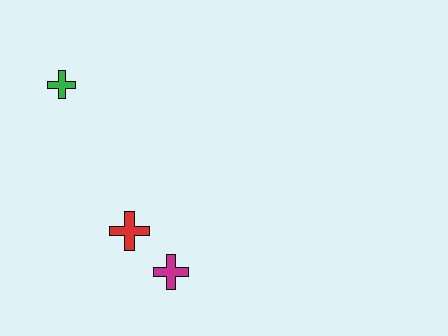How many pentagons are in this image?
There are no pentagons.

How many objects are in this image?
There are 3 objects.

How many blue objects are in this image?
There are no blue objects.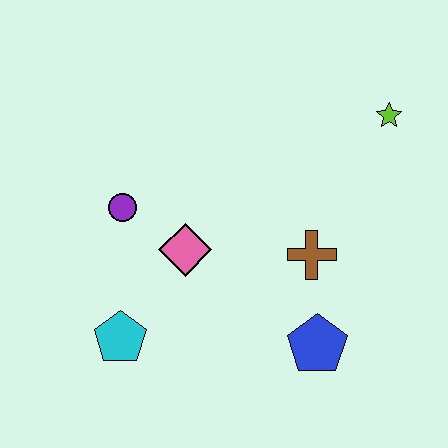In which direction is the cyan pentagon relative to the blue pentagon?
The cyan pentagon is to the left of the blue pentagon.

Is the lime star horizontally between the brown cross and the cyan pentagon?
No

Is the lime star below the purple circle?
No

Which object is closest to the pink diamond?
The purple circle is closest to the pink diamond.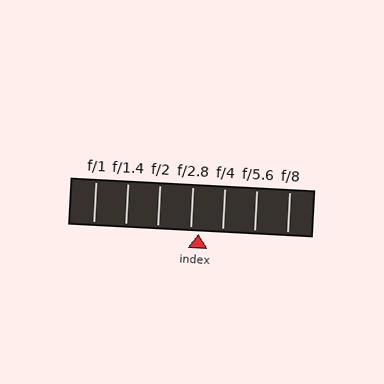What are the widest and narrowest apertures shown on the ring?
The widest aperture shown is f/1 and the narrowest is f/8.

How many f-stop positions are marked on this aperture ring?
There are 7 f-stop positions marked.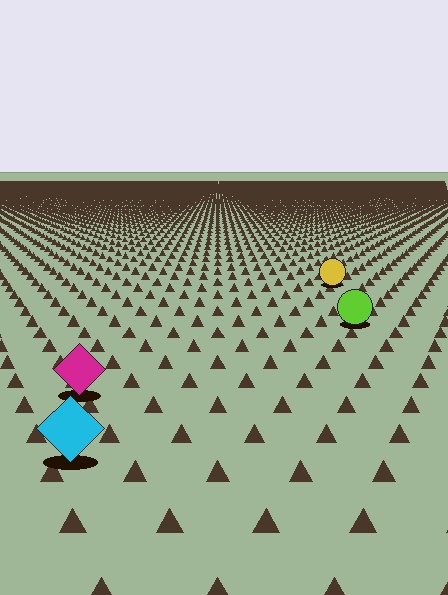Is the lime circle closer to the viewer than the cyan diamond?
No. The cyan diamond is closer — you can tell from the texture gradient: the ground texture is coarser near it.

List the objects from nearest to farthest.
From nearest to farthest: the cyan diamond, the magenta diamond, the lime circle, the yellow circle.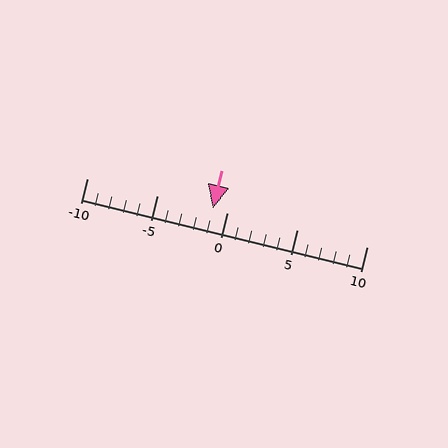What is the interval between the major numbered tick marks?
The major tick marks are spaced 5 units apart.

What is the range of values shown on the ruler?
The ruler shows values from -10 to 10.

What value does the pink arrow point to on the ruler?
The pink arrow points to approximately -1.